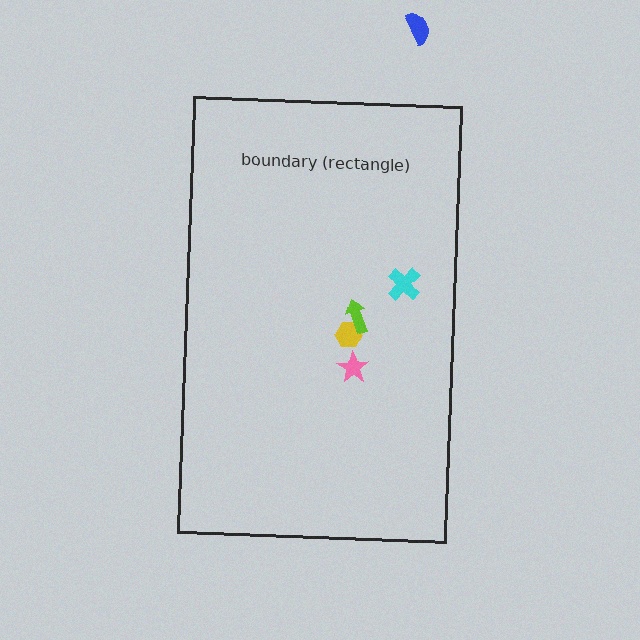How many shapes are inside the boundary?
4 inside, 1 outside.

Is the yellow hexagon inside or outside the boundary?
Inside.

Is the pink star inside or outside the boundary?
Inside.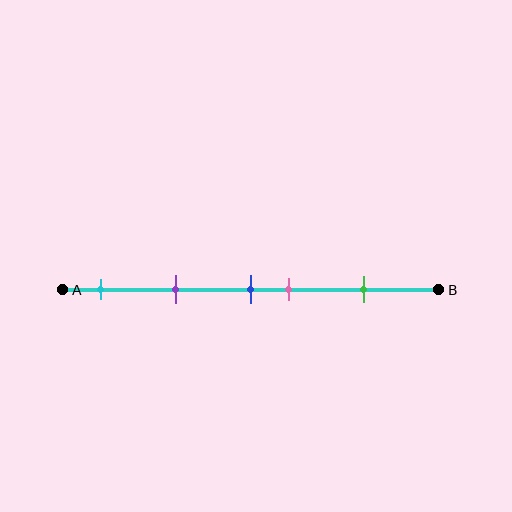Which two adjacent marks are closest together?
The blue and pink marks are the closest adjacent pair.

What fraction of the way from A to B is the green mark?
The green mark is approximately 80% (0.8) of the way from A to B.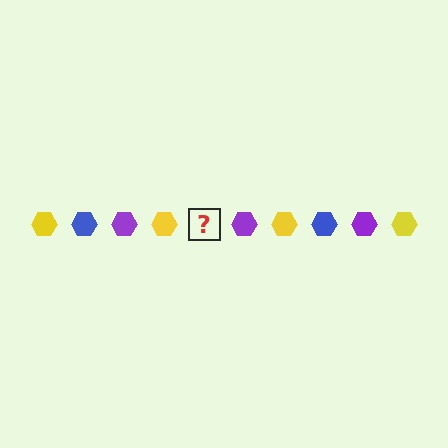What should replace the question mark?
The question mark should be replaced with a blue hexagon.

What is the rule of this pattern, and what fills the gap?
The rule is that the pattern cycles through yellow, blue, purple hexagons. The gap should be filled with a blue hexagon.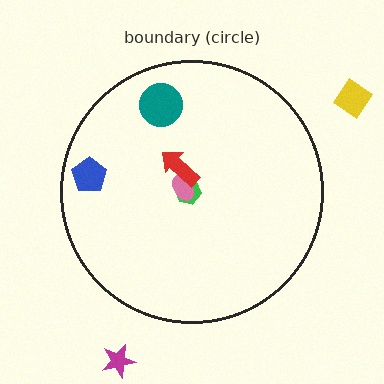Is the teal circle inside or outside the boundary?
Inside.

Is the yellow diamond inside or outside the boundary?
Outside.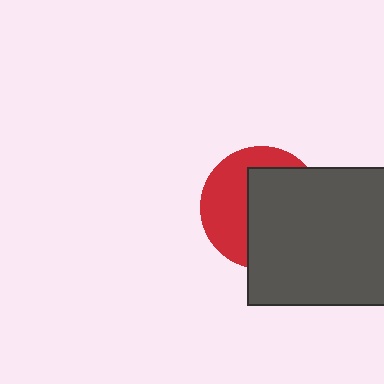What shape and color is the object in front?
The object in front is a dark gray square.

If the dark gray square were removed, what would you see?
You would see the complete red circle.